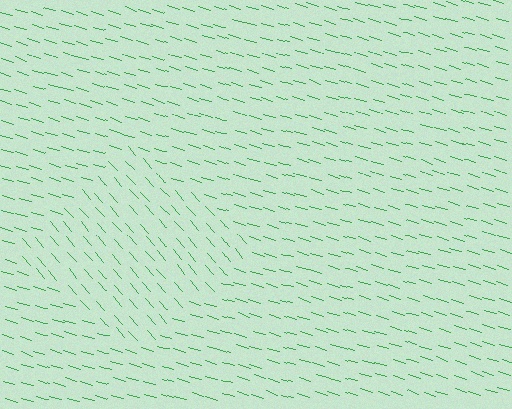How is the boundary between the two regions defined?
The boundary is defined purely by a change in line orientation (approximately 32 degrees difference). All lines are the same color and thickness.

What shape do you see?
I see a diamond.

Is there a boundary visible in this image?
Yes, there is a texture boundary formed by a change in line orientation.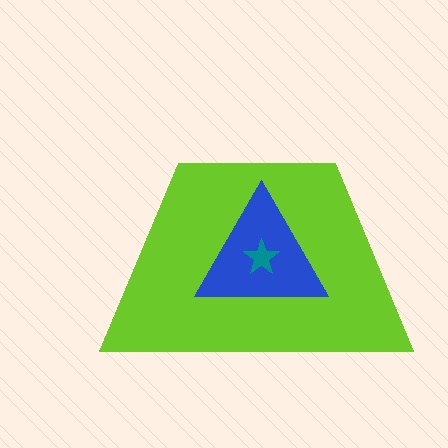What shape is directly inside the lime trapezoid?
The blue triangle.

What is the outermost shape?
The lime trapezoid.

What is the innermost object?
The teal star.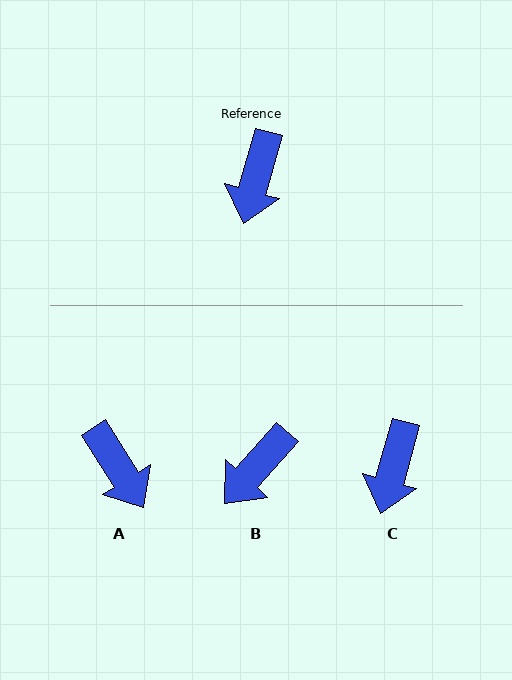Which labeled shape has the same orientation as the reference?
C.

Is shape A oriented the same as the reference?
No, it is off by about 48 degrees.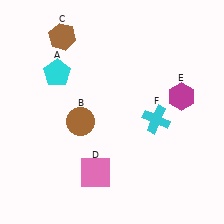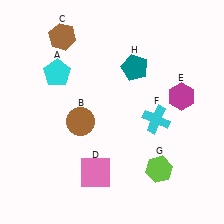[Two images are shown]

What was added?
A lime hexagon (G), a teal pentagon (H) were added in Image 2.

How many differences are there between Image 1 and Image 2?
There are 2 differences between the two images.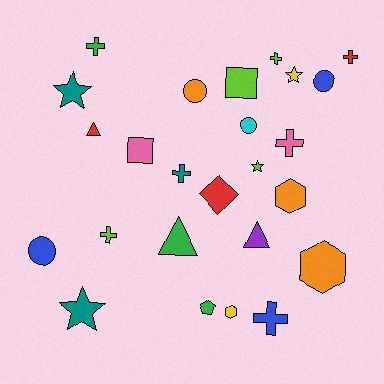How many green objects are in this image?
There are 3 green objects.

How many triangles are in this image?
There are 3 triangles.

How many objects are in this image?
There are 25 objects.